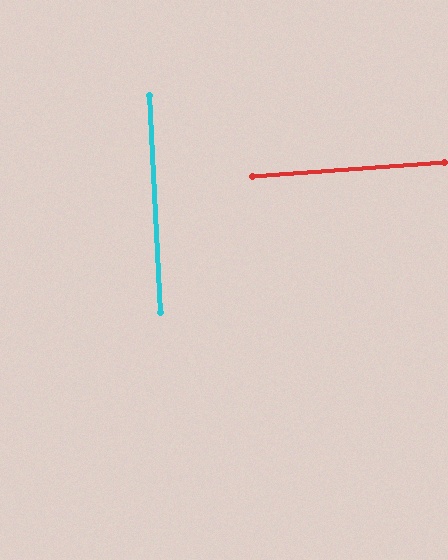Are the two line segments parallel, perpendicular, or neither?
Perpendicular — they meet at approximately 89°.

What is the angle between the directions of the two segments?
Approximately 89 degrees.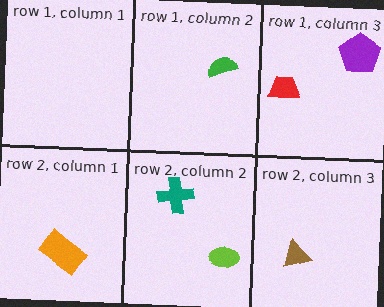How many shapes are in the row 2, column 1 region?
1.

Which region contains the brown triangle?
The row 2, column 3 region.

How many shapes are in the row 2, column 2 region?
2.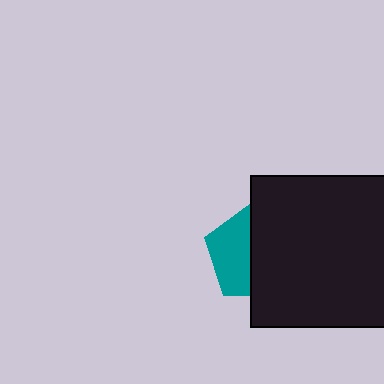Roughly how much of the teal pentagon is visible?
A small part of it is visible (roughly 44%).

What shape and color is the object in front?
The object in front is a black square.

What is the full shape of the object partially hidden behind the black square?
The partially hidden object is a teal pentagon.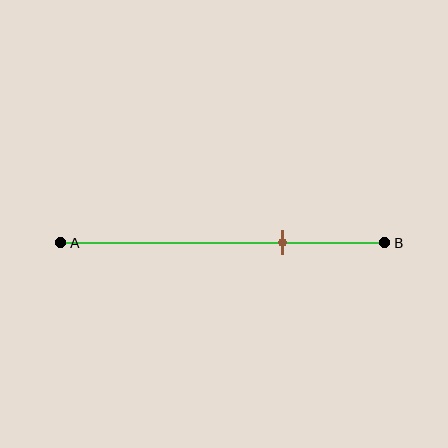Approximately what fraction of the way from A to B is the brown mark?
The brown mark is approximately 70% of the way from A to B.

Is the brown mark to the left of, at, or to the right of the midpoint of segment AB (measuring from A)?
The brown mark is to the right of the midpoint of segment AB.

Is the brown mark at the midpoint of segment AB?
No, the mark is at about 70% from A, not at the 50% midpoint.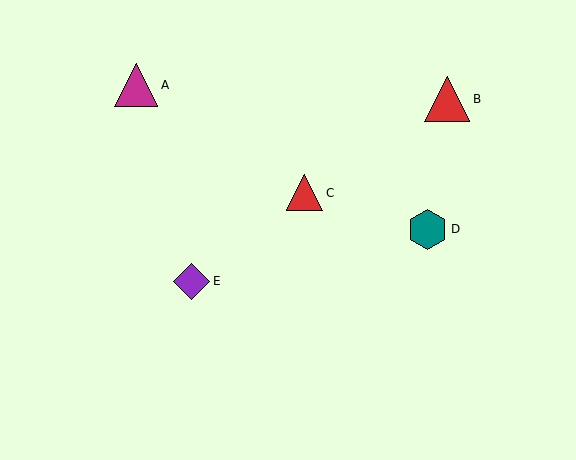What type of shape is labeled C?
Shape C is a red triangle.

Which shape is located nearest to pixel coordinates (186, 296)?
The purple diamond (labeled E) at (192, 281) is nearest to that location.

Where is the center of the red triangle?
The center of the red triangle is at (305, 193).